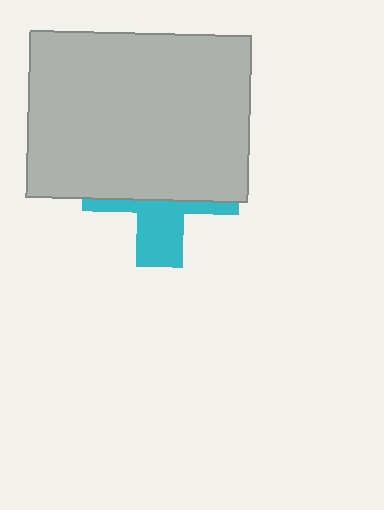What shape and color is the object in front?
The object in front is a light gray rectangle.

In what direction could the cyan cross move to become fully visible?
The cyan cross could move down. That would shift it out from behind the light gray rectangle entirely.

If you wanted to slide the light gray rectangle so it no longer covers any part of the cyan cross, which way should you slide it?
Slide it up — that is the most direct way to separate the two shapes.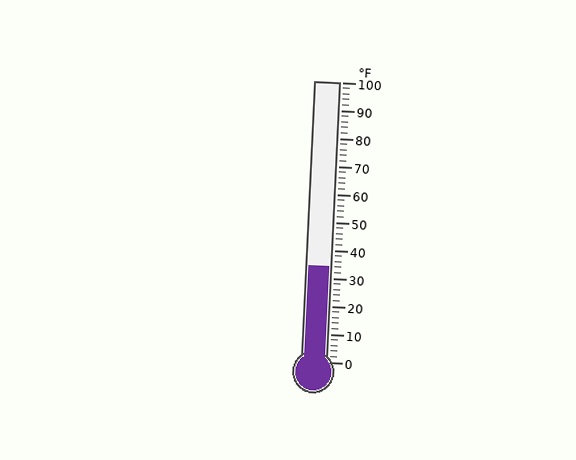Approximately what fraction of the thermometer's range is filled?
The thermometer is filled to approximately 35% of its range.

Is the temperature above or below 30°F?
The temperature is above 30°F.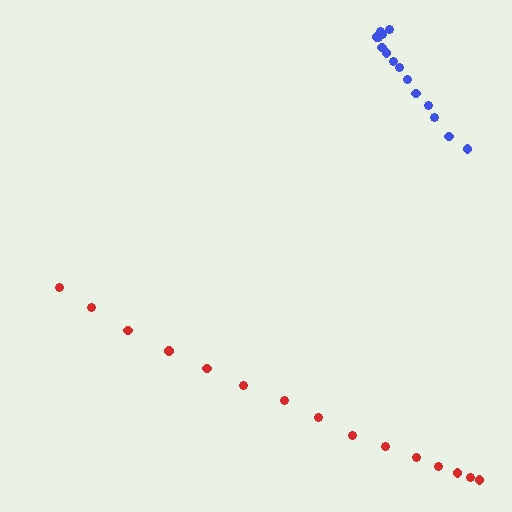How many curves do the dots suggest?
There are 2 distinct paths.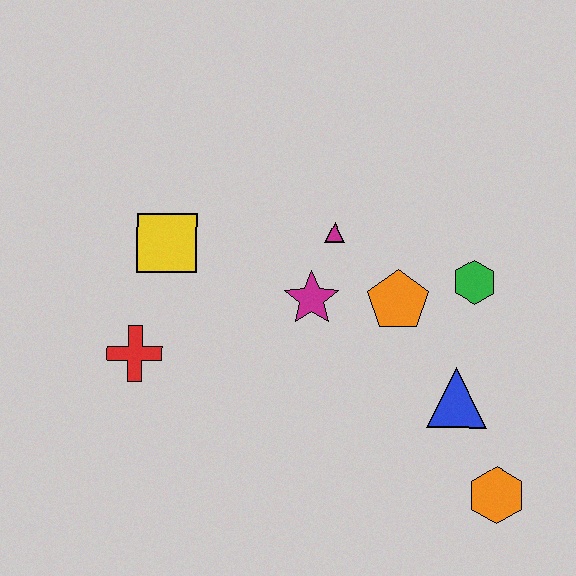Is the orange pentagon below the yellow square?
Yes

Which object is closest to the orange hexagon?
The blue triangle is closest to the orange hexagon.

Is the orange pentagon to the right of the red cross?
Yes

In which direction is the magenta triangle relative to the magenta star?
The magenta triangle is above the magenta star.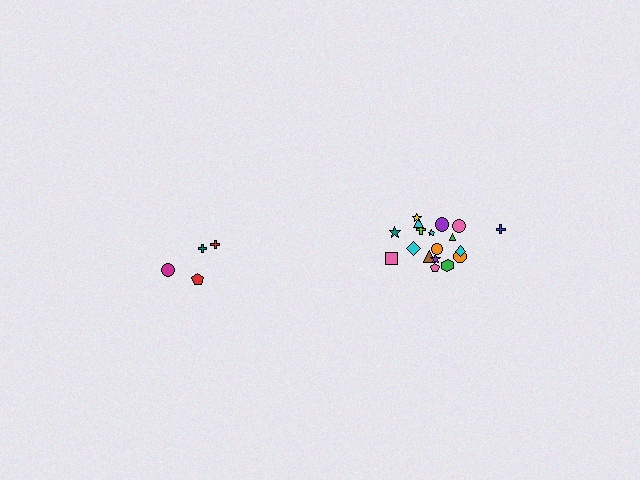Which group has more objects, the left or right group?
The right group.